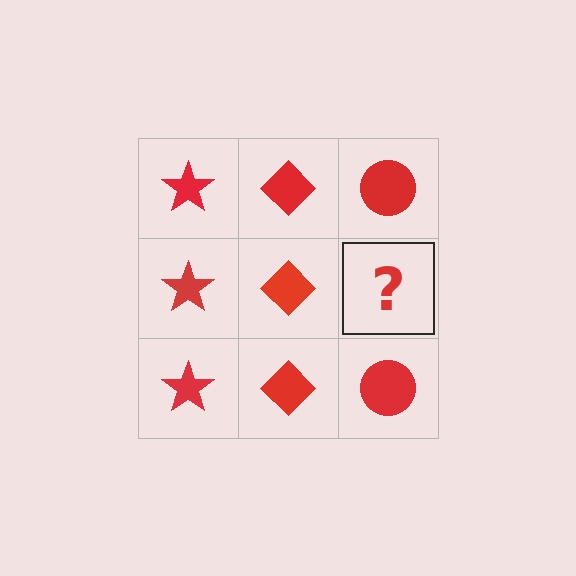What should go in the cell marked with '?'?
The missing cell should contain a red circle.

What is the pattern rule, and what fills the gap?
The rule is that each column has a consistent shape. The gap should be filled with a red circle.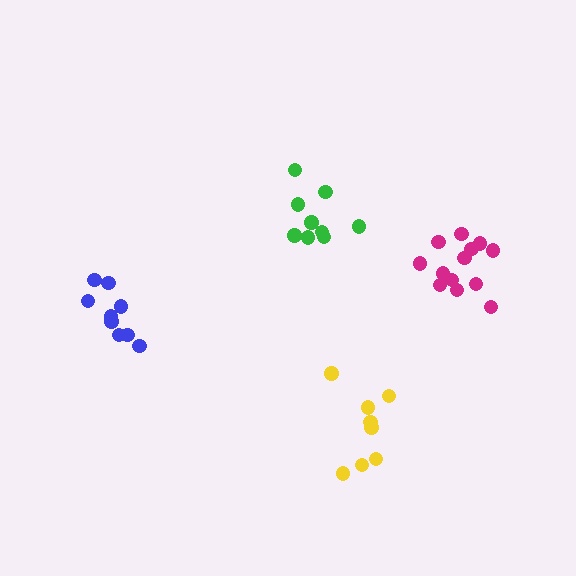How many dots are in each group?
Group 1: 9 dots, Group 2: 9 dots, Group 3: 8 dots, Group 4: 13 dots (39 total).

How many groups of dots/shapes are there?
There are 4 groups.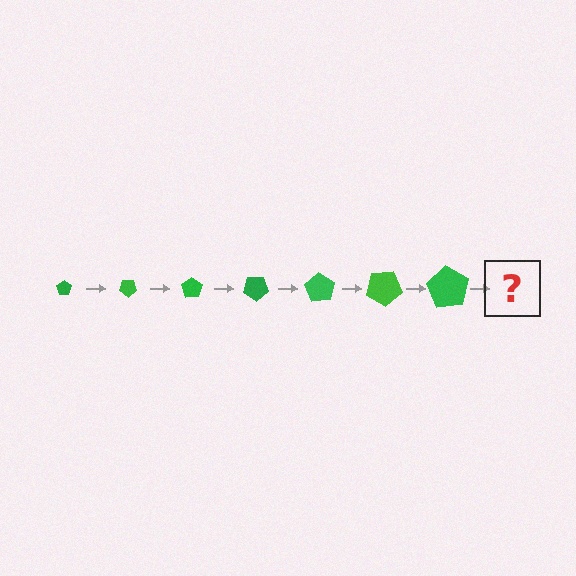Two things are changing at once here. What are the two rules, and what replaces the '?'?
The two rules are that the pentagon grows larger each step and it rotates 35 degrees each step. The '?' should be a pentagon, larger than the previous one and rotated 245 degrees from the start.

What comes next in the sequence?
The next element should be a pentagon, larger than the previous one and rotated 245 degrees from the start.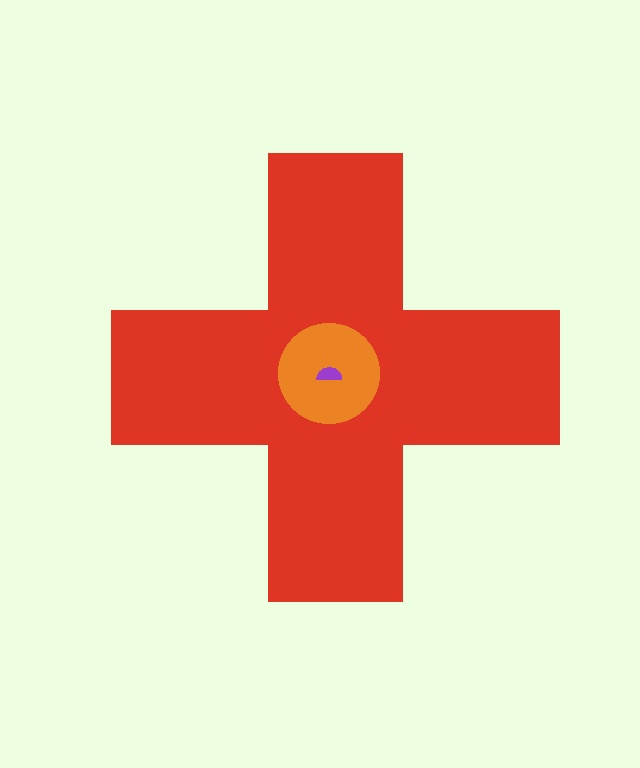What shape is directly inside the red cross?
The orange circle.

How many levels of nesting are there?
3.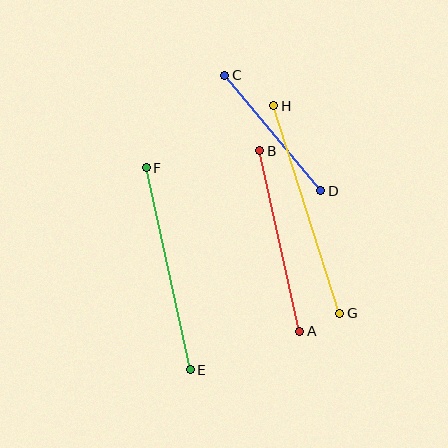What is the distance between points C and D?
The distance is approximately 150 pixels.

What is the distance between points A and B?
The distance is approximately 185 pixels.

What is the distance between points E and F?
The distance is approximately 207 pixels.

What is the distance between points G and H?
The distance is approximately 218 pixels.